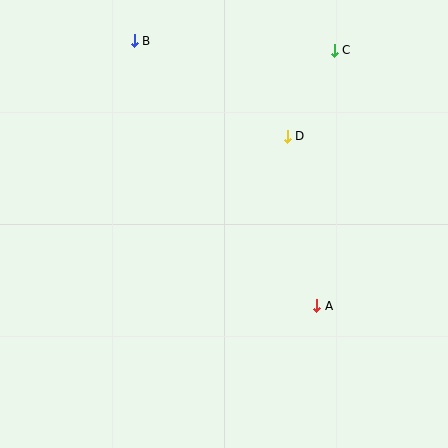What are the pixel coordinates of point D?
Point D is at (287, 136).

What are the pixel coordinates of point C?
Point C is at (334, 50).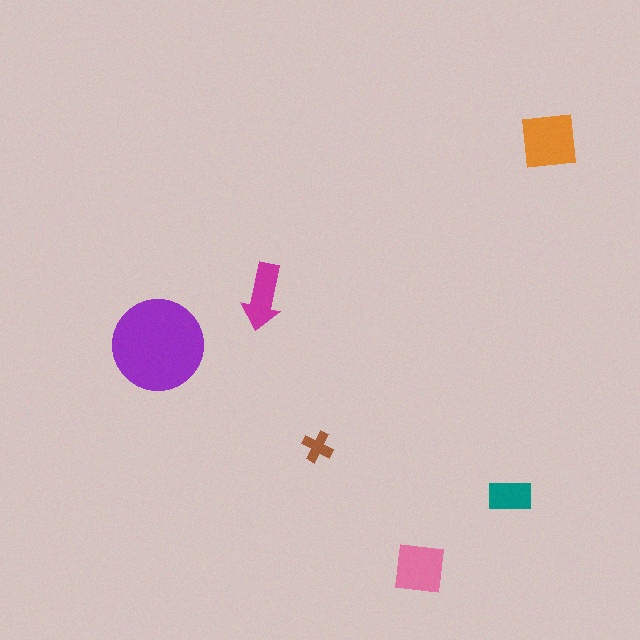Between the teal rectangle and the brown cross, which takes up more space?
The teal rectangle.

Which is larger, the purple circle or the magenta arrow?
The purple circle.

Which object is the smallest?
The brown cross.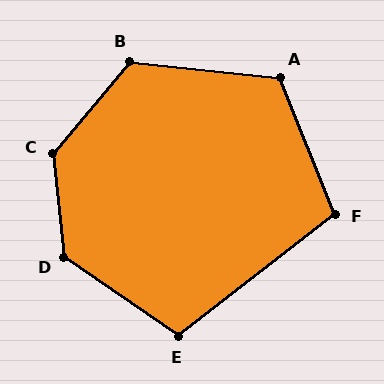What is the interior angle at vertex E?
Approximately 108 degrees (obtuse).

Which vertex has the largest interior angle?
C, at approximately 134 degrees.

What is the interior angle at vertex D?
Approximately 130 degrees (obtuse).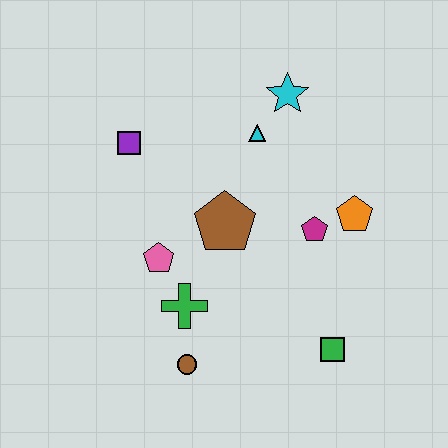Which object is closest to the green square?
The magenta pentagon is closest to the green square.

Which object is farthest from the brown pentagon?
The green square is farthest from the brown pentagon.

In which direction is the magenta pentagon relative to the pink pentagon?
The magenta pentagon is to the right of the pink pentagon.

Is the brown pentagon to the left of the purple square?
No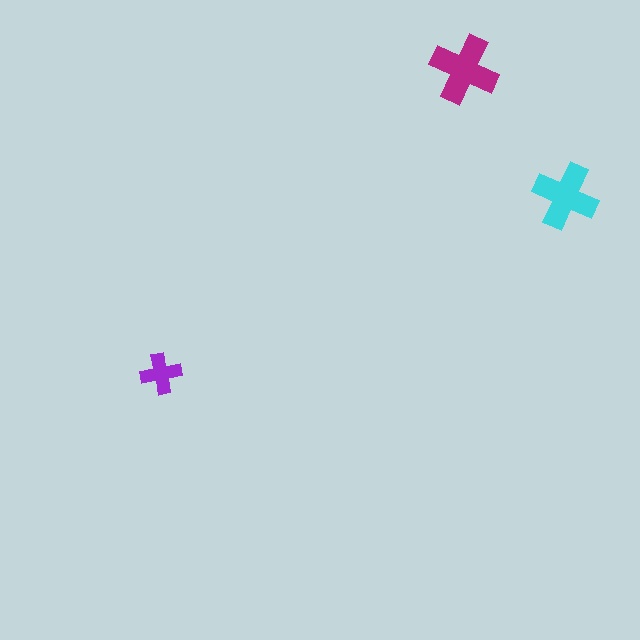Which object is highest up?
The magenta cross is topmost.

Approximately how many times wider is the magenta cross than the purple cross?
About 1.5 times wider.